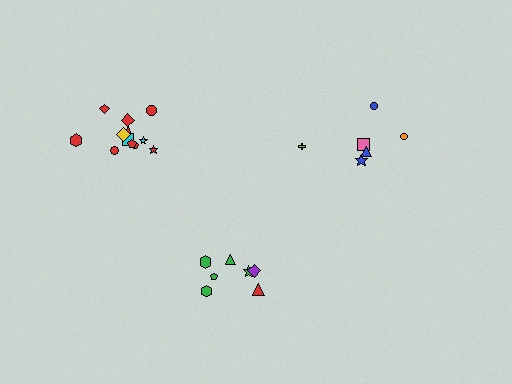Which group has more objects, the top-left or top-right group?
The top-left group.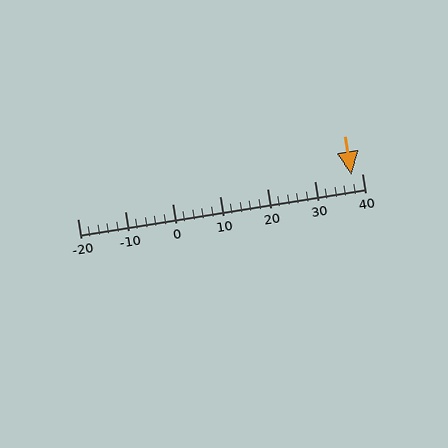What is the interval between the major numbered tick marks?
The major tick marks are spaced 10 units apart.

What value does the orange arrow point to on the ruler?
The orange arrow points to approximately 38.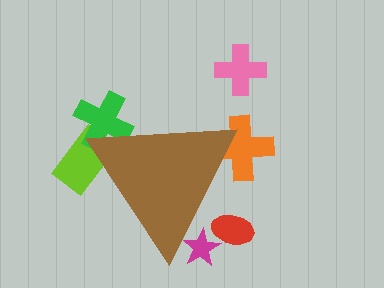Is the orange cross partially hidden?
Yes, the orange cross is partially hidden behind the brown triangle.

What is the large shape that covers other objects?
A brown triangle.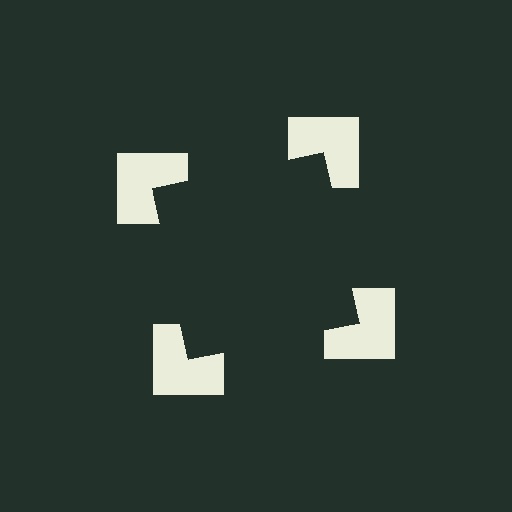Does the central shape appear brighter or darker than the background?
It typically appears slightly darker than the background, even though no actual brightness change is drawn.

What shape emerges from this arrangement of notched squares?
An illusory square — its edges are inferred from the aligned wedge cuts in the notched squares, not physically drawn.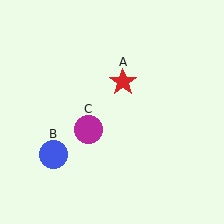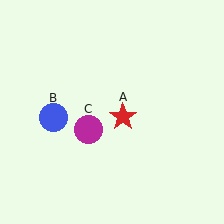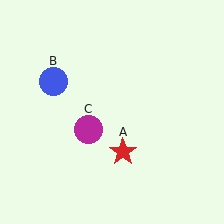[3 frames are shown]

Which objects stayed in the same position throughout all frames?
Magenta circle (object C) remained stationary.